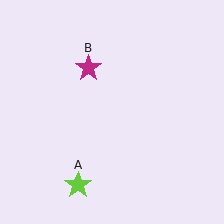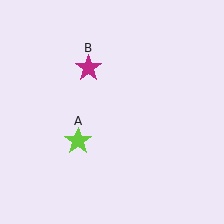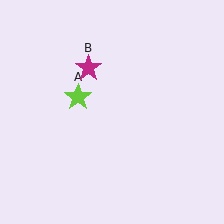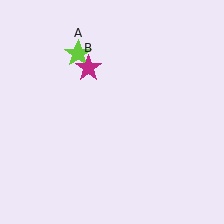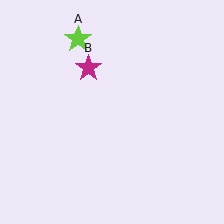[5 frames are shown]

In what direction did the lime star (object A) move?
The lime star (object A) moved up.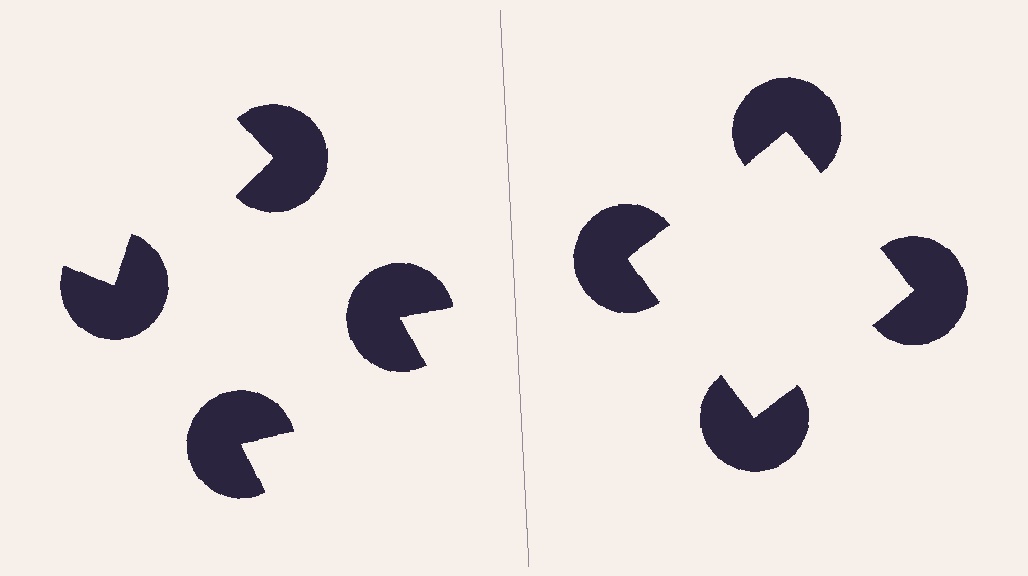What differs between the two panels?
The pac-man discs are positioned identically on both sides; only the wedge orientations differ. On the right they align to a square; on the left they are misaligned.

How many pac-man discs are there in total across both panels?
8 — 4 on each side.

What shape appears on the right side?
An illusory square.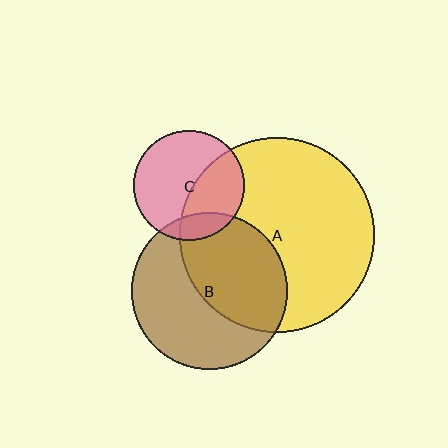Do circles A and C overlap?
Yes.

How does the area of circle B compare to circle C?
Approximately 2.0 times.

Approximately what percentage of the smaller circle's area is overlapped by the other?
Approximately 40%.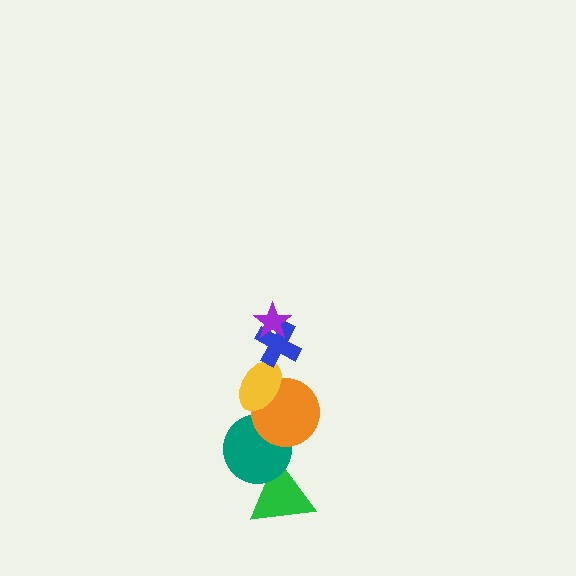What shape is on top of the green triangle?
The teal circle is on top of the green triangle.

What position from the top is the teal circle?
The teal circle is 5th from the top.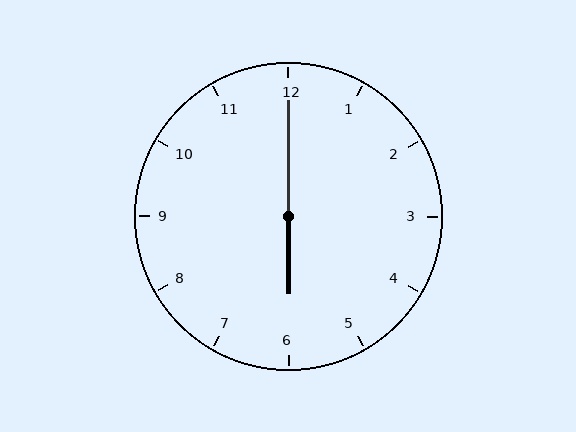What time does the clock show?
6:00.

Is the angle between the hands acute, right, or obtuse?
It is obtuse.